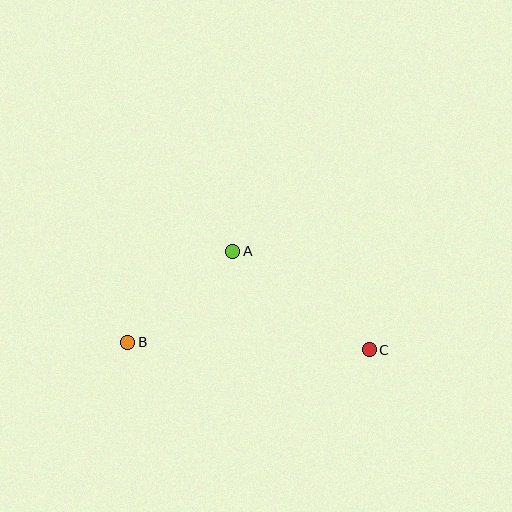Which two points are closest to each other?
Points A and B are closest to each other.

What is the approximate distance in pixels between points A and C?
The distance between A and C is approximately 168 pixels.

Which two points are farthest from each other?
Points B and C are farthest from each other.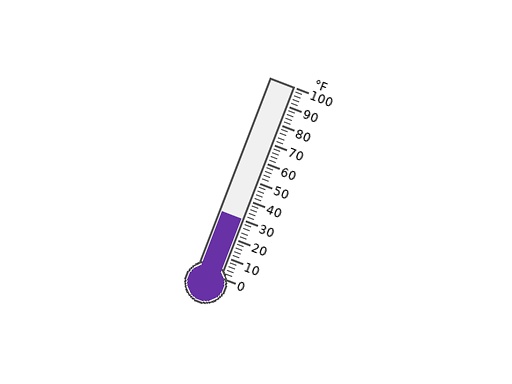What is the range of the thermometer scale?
The thermometer scale ranges from 0°F to 100°F.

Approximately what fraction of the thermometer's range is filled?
The thermometer is filled to approximately 30% of its range.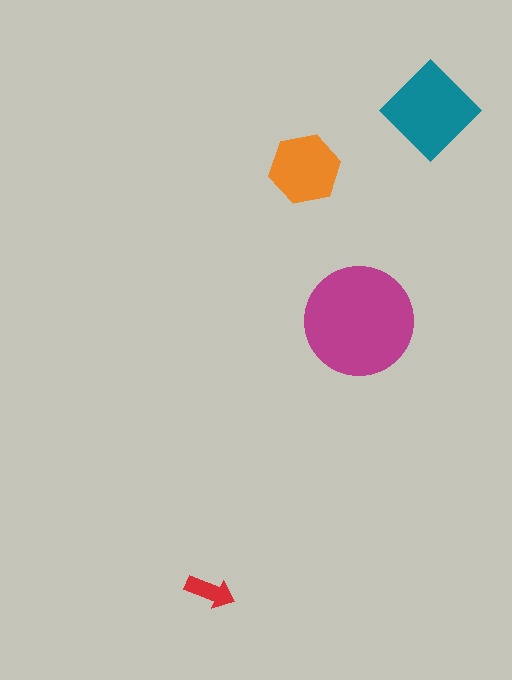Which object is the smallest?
The red arrow.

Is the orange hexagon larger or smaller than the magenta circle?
Smaller.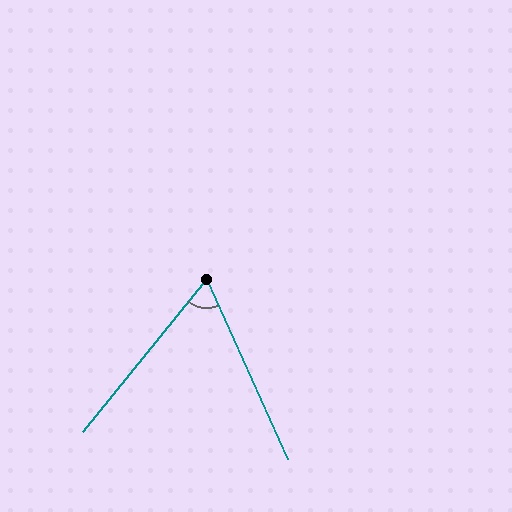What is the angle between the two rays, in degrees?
Approximately 64 degrees.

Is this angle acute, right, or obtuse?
It is acute.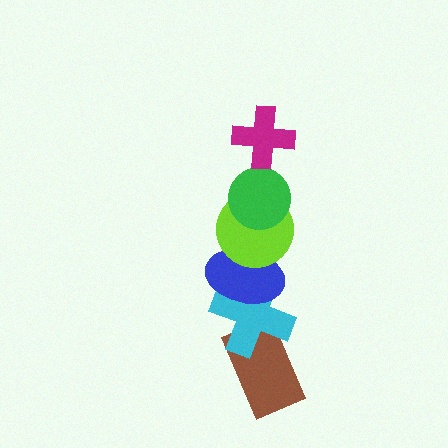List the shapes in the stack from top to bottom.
From top to bottom: the magenta cross, the green circle, the lime circle, the blue ellipse, the cyan cross, the brown rectangle.